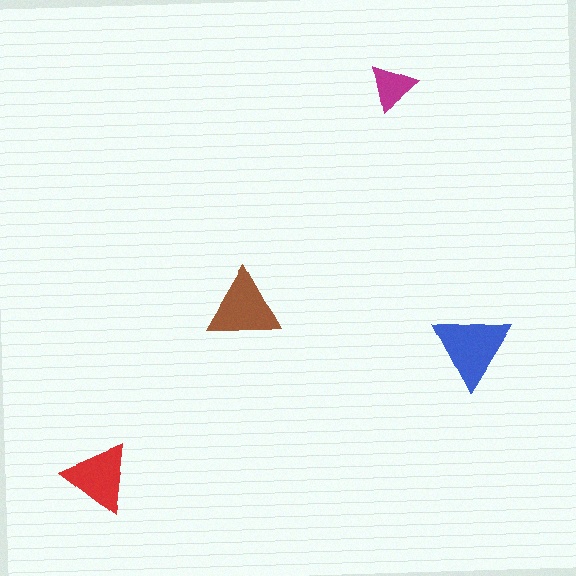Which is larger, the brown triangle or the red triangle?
The brown one.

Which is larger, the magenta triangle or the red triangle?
The red one.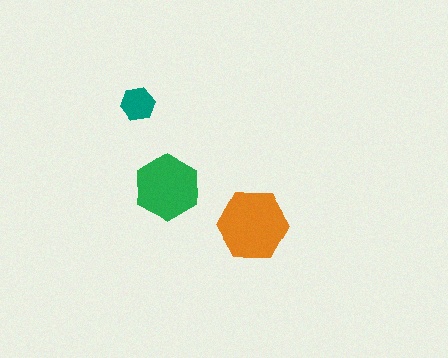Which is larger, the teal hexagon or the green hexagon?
The green one.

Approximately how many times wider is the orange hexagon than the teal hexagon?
About 2 times wider.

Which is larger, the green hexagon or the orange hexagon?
The orange one.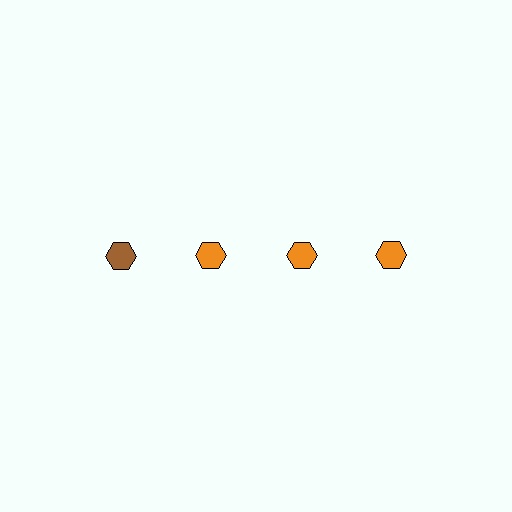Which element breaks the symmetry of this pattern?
The brown hexagon in the top row, leftmost column breaks the symmetry. All other shapes are orange hexagons.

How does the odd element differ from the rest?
It has a different color: brown instead of orange.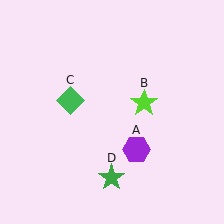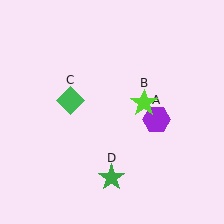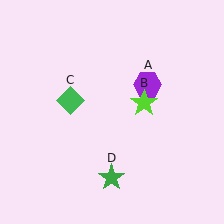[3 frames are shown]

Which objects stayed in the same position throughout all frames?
Lime star (object B) and green diamond (object C) and green star (object D) remained stationary.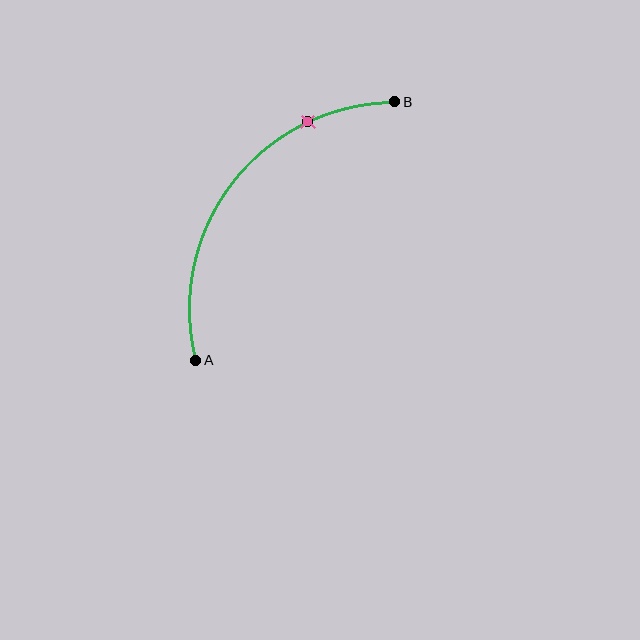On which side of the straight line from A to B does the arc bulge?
The arc bulges above and to the left of the straight line connecting A and B.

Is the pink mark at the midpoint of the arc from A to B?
No. The pink mark lies on the arc but is closer to endpoint B. The arc midpoint would be at the point on the curve equidistant along the arc from both A and B.